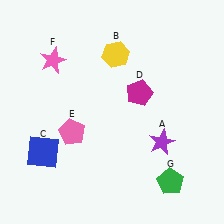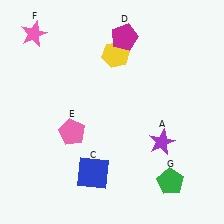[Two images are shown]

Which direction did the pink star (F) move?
The pink star (F) moved up.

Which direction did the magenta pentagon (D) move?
The magenta pentagon (D) moved up.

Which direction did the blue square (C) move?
The blue square (C) moved right.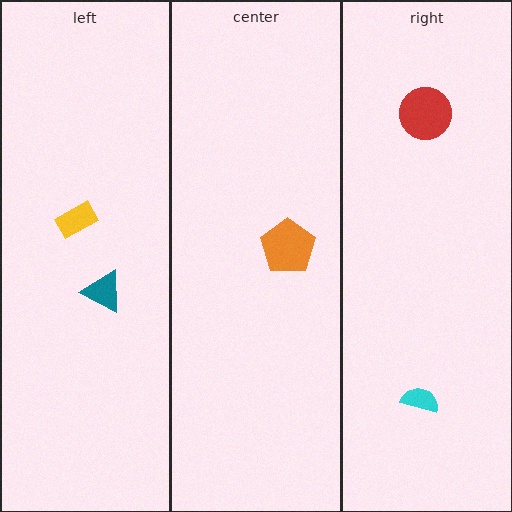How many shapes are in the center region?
1.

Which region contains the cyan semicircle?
The right region.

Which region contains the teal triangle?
The left region.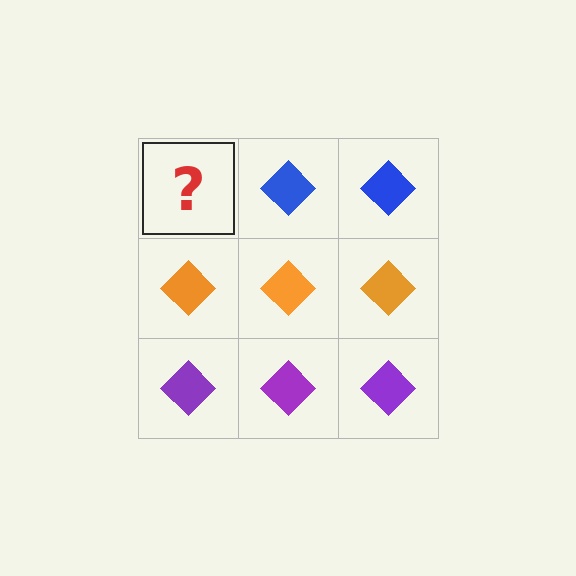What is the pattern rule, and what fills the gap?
The rule is that each row has a consistent color. The gap should be filled with a blue diamond.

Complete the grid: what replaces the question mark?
The question mark should be replaced with a blue diamond.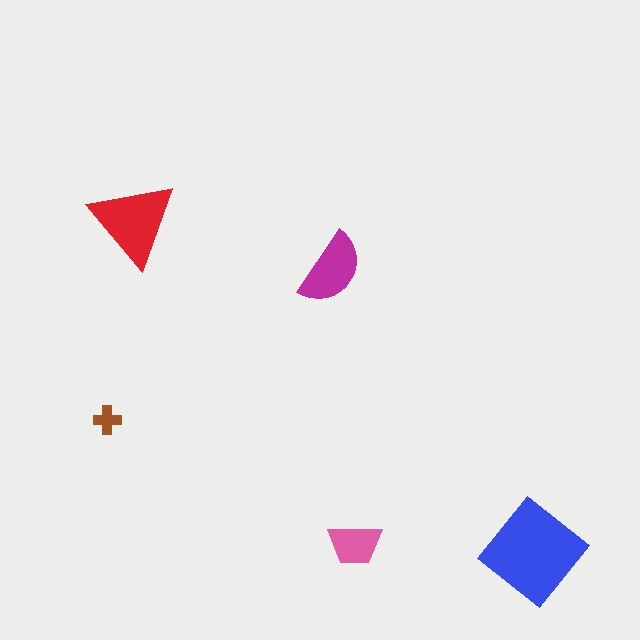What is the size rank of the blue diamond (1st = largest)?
1st.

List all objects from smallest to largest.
The brown cross, the pink trapezoid, the magenta semicircle, the red triangle, the blue diamond.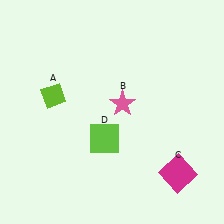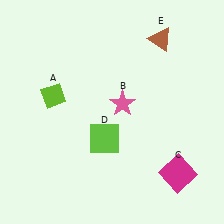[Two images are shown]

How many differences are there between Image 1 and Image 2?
There is 1 difference between the two images.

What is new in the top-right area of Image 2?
A brown triangle (E) was added in the top-right area of Image 2.